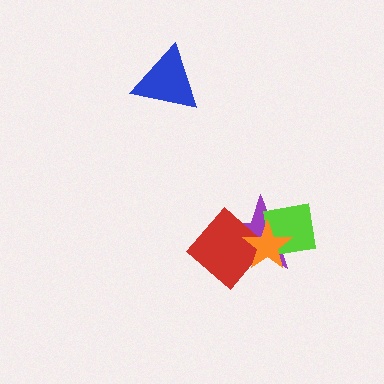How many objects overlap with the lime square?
2 objects overlap with the lime square.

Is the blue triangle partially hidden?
No, no other shape covers it.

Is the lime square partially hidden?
Yes, it is partially covered by another shape.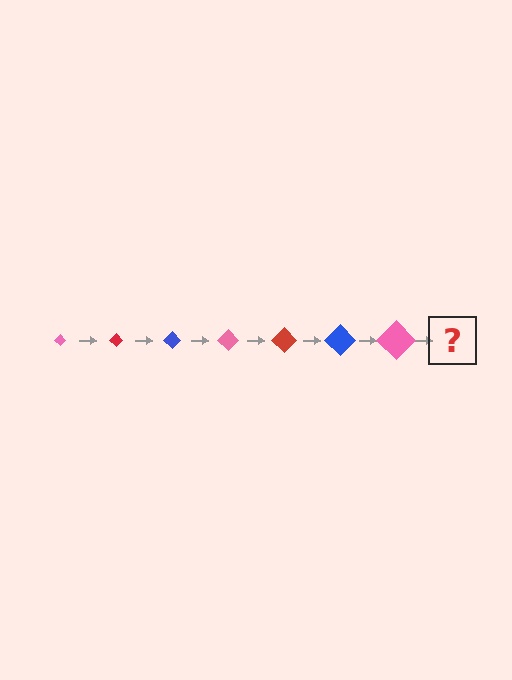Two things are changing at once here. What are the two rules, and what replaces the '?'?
The two rules are that the diamond grows larger each step and the color cycles through pink, red, and blue. The '?' should be a red diamond, larger than the previous one.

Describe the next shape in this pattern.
It should be a red diamond, larger than the previous one.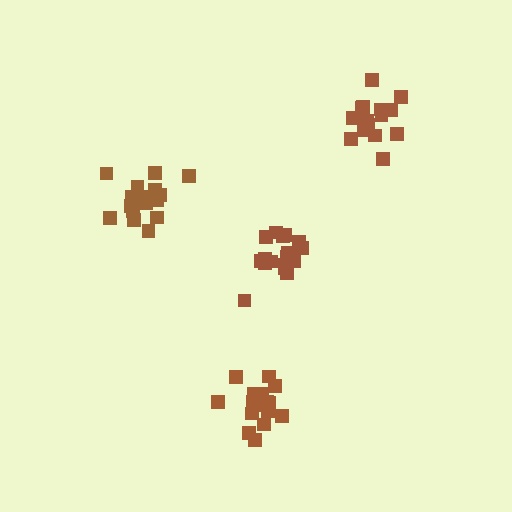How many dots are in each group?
Group 1: 17 dots, Group 2: 15 dots, Group 3: 17 dots, Group 4: 18 dots (67 total).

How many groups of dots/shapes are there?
There are 4 groups.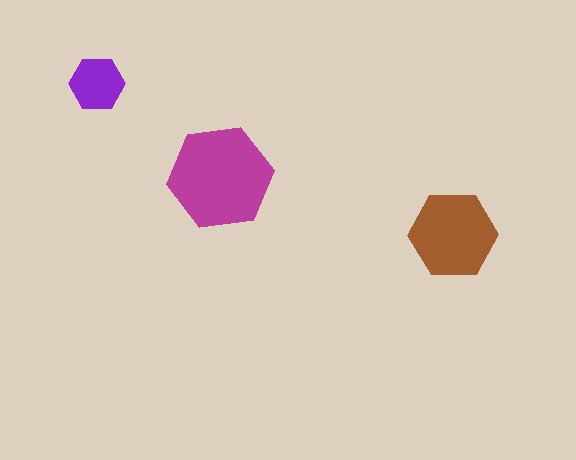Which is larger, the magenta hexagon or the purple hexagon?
The magenta one.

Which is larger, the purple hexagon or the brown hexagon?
The brown one.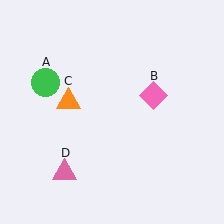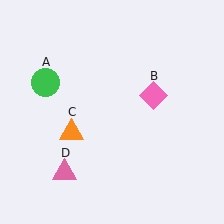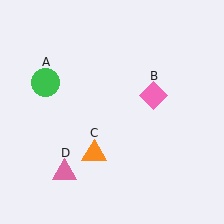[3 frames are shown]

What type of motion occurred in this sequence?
The orange triangle (object C) rotated counterclockwise around the center of the scene.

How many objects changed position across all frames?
1 object changed position: orange triangle (object C).